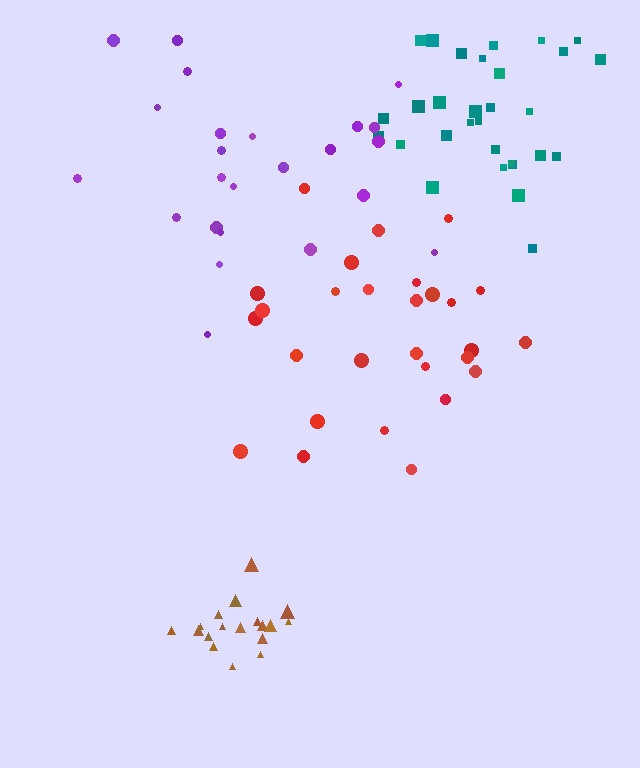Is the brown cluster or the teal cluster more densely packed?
Brown.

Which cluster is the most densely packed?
Brown.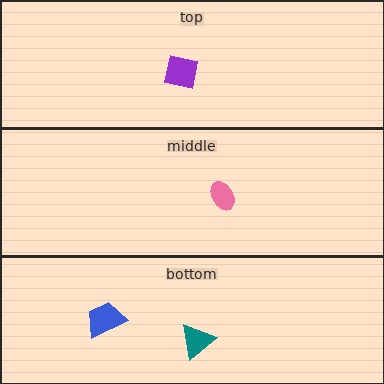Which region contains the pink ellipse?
The middle region.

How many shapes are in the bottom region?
2.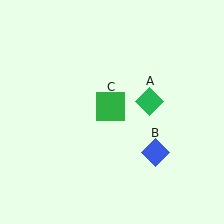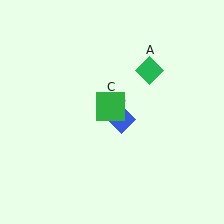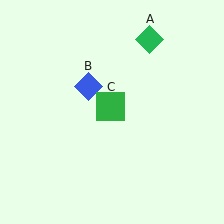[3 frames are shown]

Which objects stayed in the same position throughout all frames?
Green square (object C) remained stationary.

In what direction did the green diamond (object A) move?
The green diamond (object A) moved up.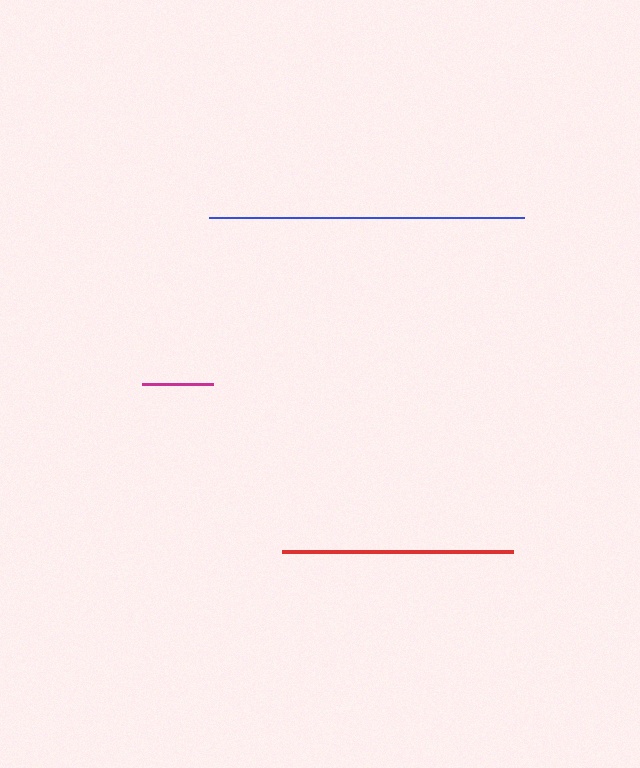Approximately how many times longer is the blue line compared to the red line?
The blue line is approximately 1.4 times the length of the red line.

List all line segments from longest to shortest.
From longest to shortest: blue, red, magenta.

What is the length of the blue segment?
The blue segment is approximately 315 pixels long.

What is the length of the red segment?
The red segment is approximately 232 pixels long.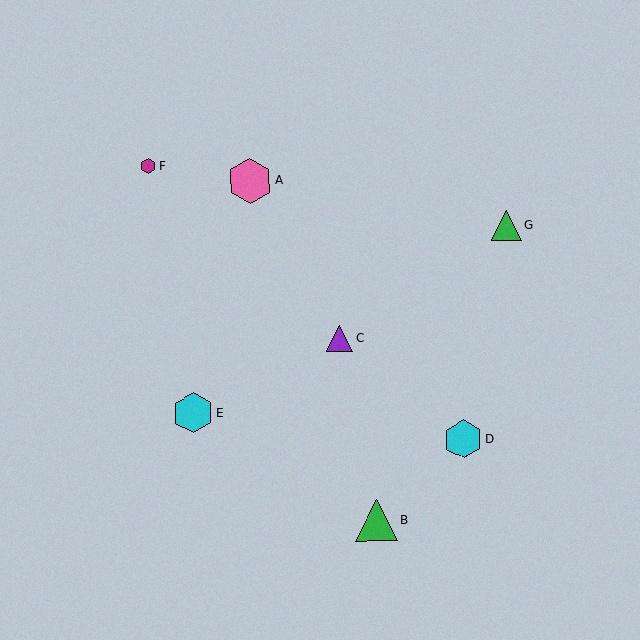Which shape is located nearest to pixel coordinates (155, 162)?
The magenta hexagon (labeled F) at (148, 166) is nearest to that location.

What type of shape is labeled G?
Shape G is a green triangle.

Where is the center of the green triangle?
The center of the green triangle is at (506, 225).